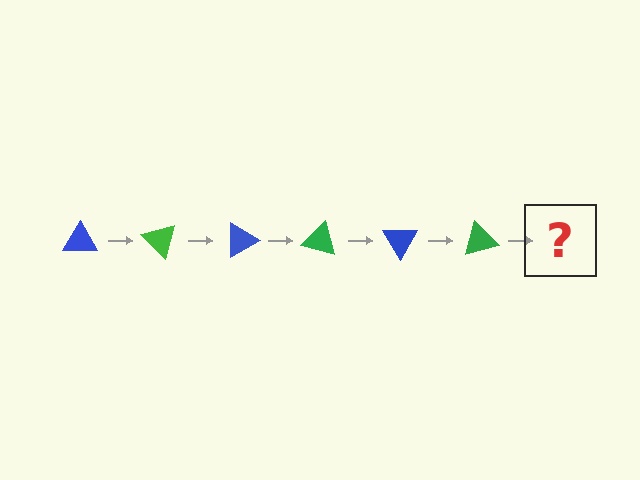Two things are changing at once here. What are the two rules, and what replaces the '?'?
The two rules are that it rotates 45 degrees each step and the color cycles through blue and green. The '?' should be a blue triangle, rotated 270 degrees from the start.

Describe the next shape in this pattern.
It should be a blue triangle, rotated 270 degrees from the start.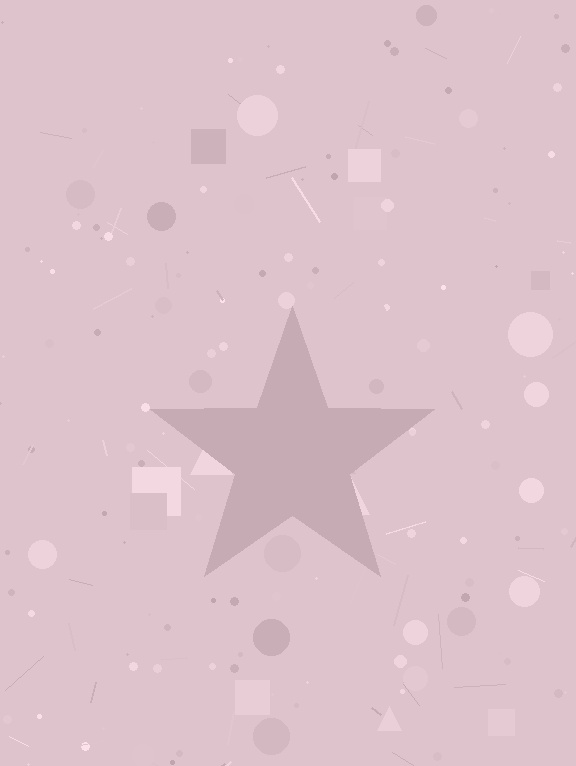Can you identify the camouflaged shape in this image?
The camouflaged shape is a star.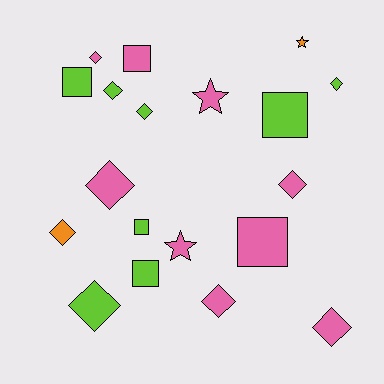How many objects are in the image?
There are 19 objects.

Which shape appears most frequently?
Diamond, with 10 objects.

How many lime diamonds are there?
There are 4 lime diamonds.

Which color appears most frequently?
Pink, with 9 objects.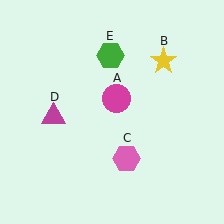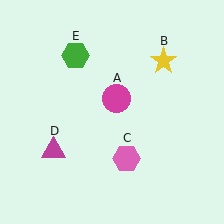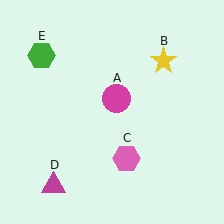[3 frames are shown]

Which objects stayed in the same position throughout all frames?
Magenta circle (object A) and yellow star (object B) and pink hexagon (object C) remained stationary.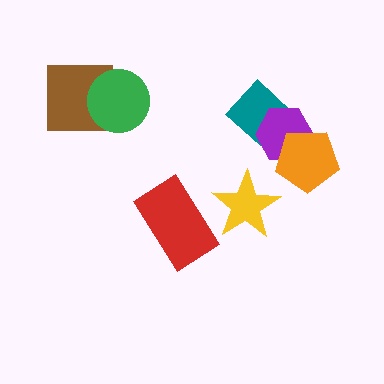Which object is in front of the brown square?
The green circle is in front of the brown square.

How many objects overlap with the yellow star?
0 objects overlap with the yellow star.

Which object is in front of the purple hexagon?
The orange pentagon is in front of the purple hexagon.